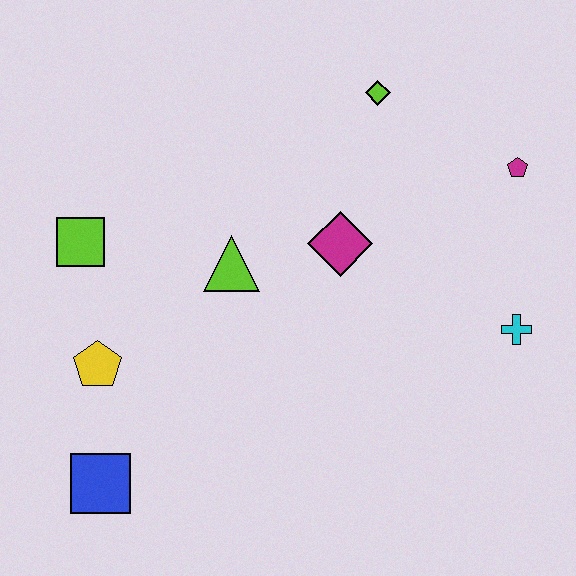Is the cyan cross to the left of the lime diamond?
No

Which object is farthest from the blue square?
The magenta pentagon is farthest from the blue square.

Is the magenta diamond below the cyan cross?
No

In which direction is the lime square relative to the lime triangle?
The lime square is to the left of the lime triangle.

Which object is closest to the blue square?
The yellow pentagon is closest to the blue square.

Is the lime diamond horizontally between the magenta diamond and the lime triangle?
No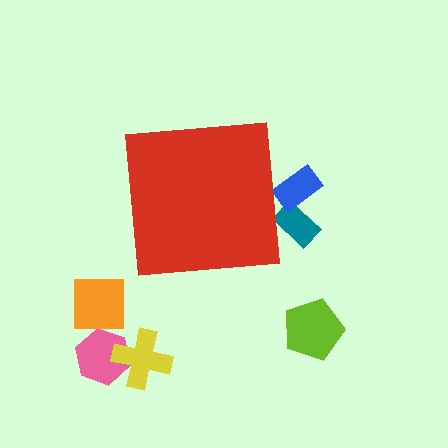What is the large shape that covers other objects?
A red square.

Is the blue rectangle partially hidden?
Yes, the blue rectangle is partially hidden behind the red square.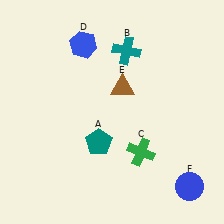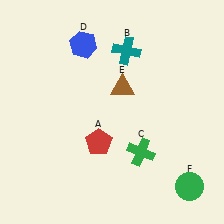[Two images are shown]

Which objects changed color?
A changed from teal to red. F changed from blue to green.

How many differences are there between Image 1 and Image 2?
There are 2 differences between the two images.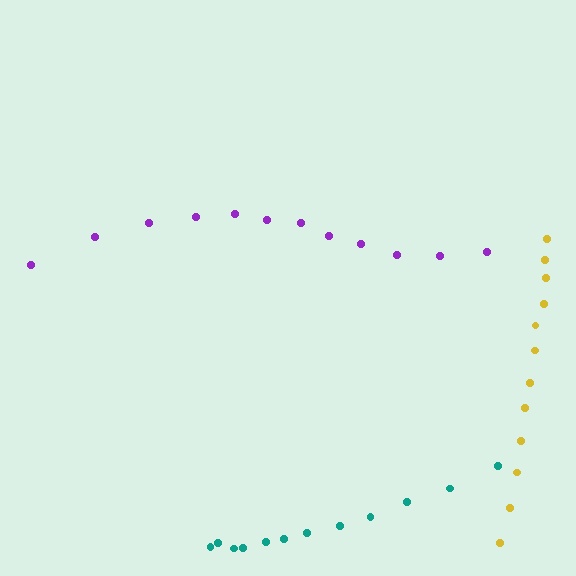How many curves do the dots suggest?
There are 3 distinct paths.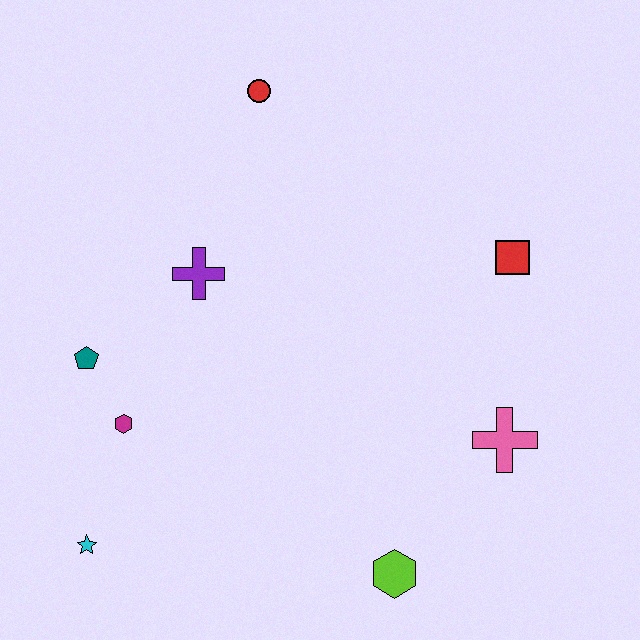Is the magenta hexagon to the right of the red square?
No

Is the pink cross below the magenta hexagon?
Yes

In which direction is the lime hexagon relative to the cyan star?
The lime hexagon is to the right of the cyan star.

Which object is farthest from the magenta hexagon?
The red square is farthest from the magenta hexagon.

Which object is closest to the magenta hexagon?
The teal pentagon is closest to the magenta hexagon.